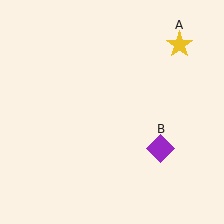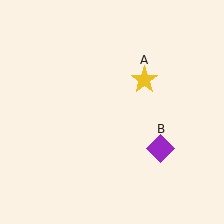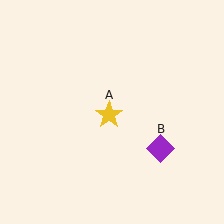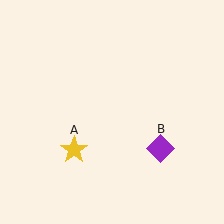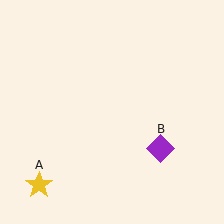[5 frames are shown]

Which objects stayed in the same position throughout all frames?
Purple diamond (object B) remained stationary.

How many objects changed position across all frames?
1 object changed position: yellow star (object A).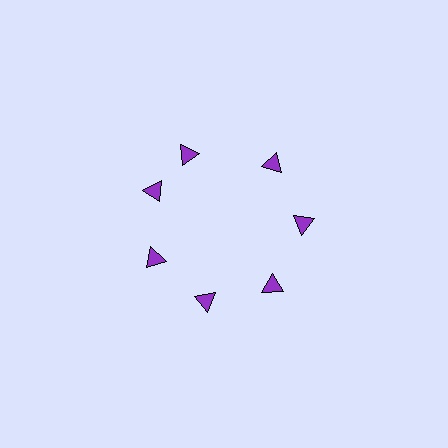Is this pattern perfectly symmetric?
No. The 7 purple triangles are arranged in a ring, but one element near the 12 o'clock position is rotated out of alignment along the ring, breaking the 7-fold rotational symmetry.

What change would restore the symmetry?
The symmetry would be restored by rotating it back into even spacing with its neighbors so that all 7 triangles sit at equal angles and equal distance from the center.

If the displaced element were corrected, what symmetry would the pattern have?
It would have 7-fold rotational symmetry — the pattern would map onto itself every 51 degrees.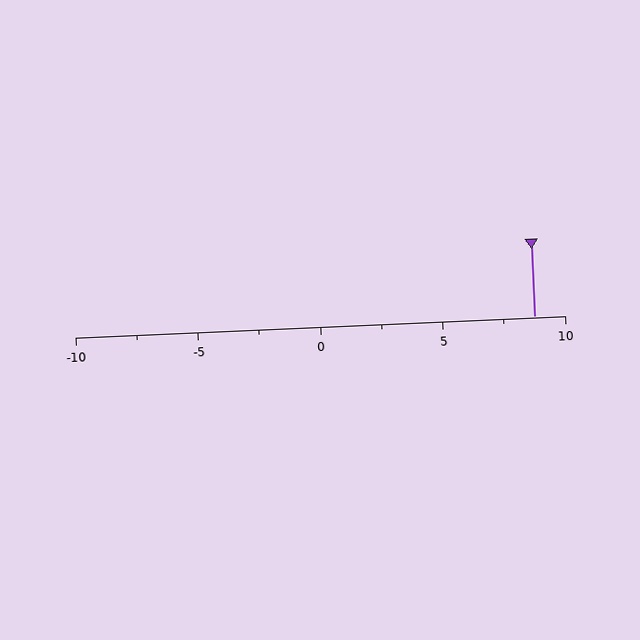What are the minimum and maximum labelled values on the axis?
The axis runs from -10 to 10.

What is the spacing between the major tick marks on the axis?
The major ticks are spaced 5 apart.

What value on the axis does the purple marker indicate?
The marker indicates approximately 8.8.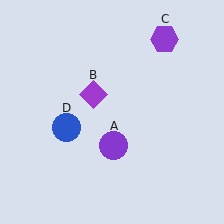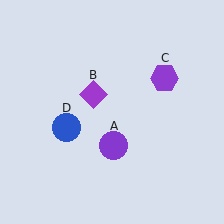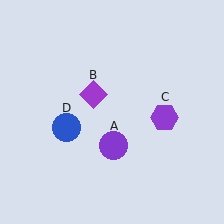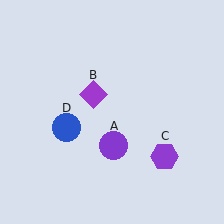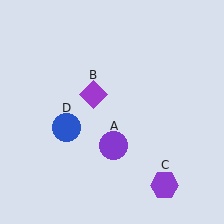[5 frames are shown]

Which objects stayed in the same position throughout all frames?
Purple circle (object A) and purple diamond (object B) and blue circle (object D) remained stationary.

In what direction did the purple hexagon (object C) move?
The purple hexagon (object C) moved down.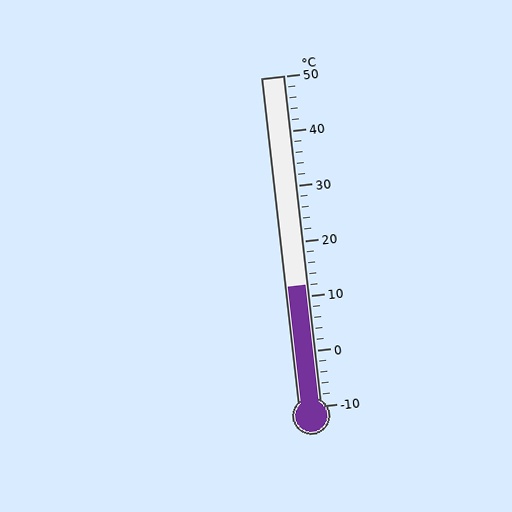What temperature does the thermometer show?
The thermometer shows approximately 12°C.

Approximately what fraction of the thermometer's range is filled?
The thermometer is filled to approximately 35% of its range.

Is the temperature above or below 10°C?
The temperature is above 10°C.